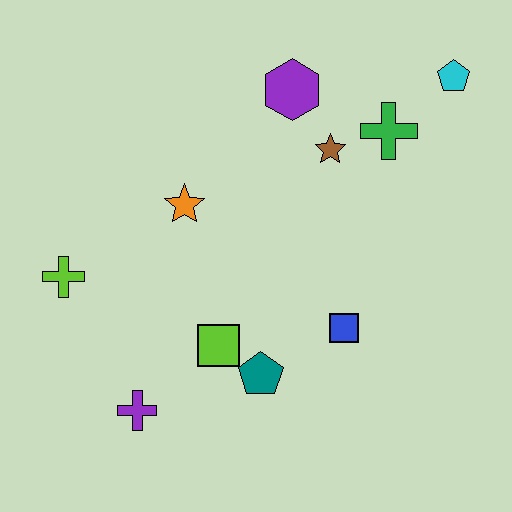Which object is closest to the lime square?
The teal pentagon is closest to the lime square.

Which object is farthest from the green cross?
The purple cross is farthest from the green cross.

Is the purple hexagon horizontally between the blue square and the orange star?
Yes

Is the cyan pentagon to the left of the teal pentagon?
No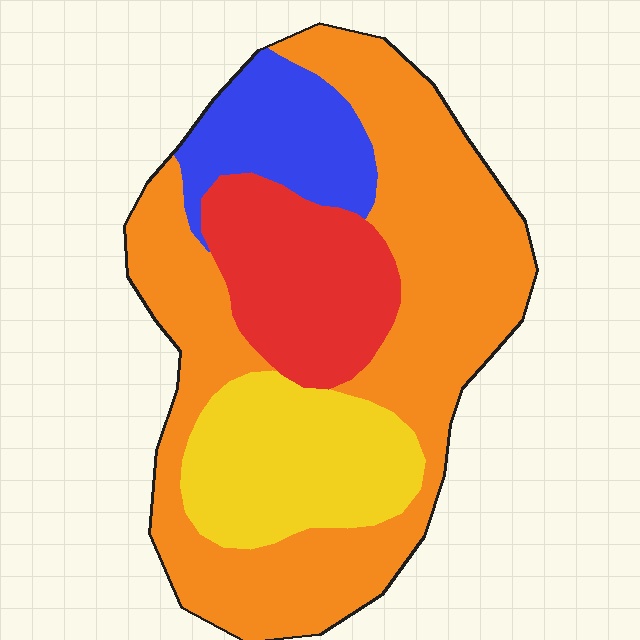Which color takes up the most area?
Orange, at roughly 50%.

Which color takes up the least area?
Blue, at roughly 10%.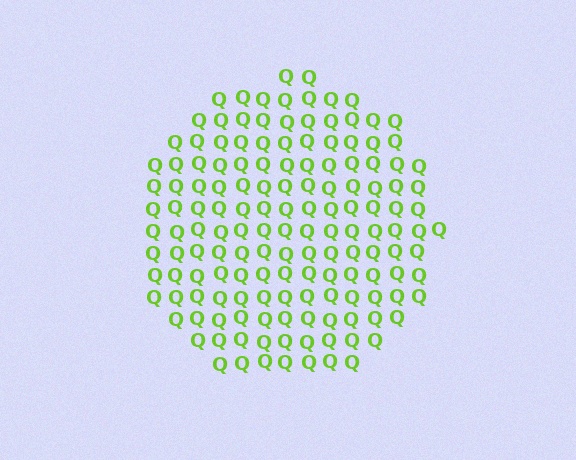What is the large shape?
The large shape is a circle.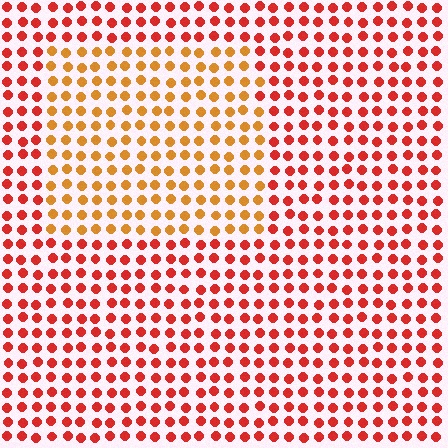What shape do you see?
I see a rectangle.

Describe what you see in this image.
The image is filled with small red elements in a uniform arrangement. A rectangle-shaped region is visible where the elements are tinted to a slightly different hue, forming a subtle color boundary.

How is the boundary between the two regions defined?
The boundary is defined purely by a slight shift in hue (about 33 degrees). Spacing, size, and orientation are identical on both sides.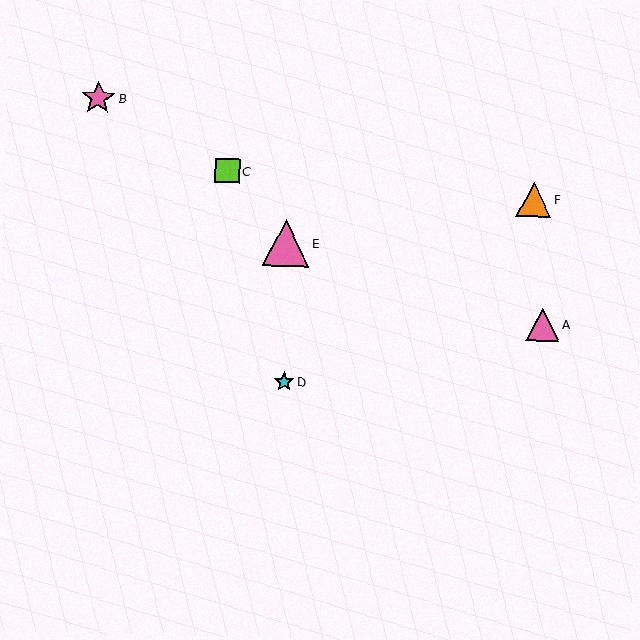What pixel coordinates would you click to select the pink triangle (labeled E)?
Click at (286, 243) to select the pink triangle E.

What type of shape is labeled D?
Shape D is a cyan star.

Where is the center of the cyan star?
The center of the cyan star is at (284, 382).